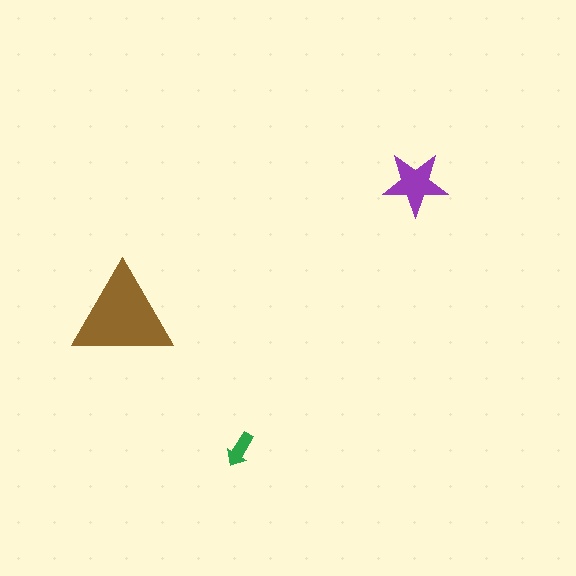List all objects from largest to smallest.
The brown triangle, the purple star, the green arrow.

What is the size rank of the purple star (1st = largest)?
2nd.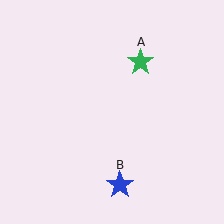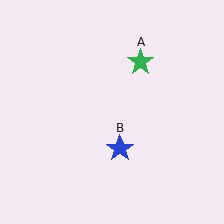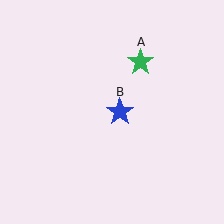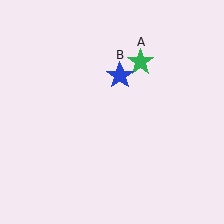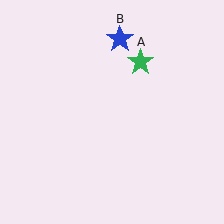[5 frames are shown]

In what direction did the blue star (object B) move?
The blue star (object B) moved up.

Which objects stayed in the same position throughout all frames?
Green star (object A) remained stationary.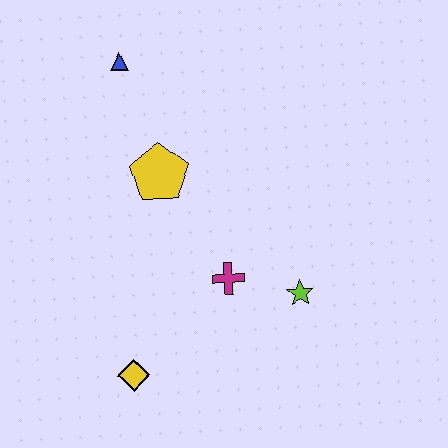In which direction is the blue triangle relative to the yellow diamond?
The blue triangle is above the yellow diamond.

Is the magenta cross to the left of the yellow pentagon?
No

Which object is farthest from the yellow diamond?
The blue triangle is farthest from the yellow diamond.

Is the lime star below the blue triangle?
Yes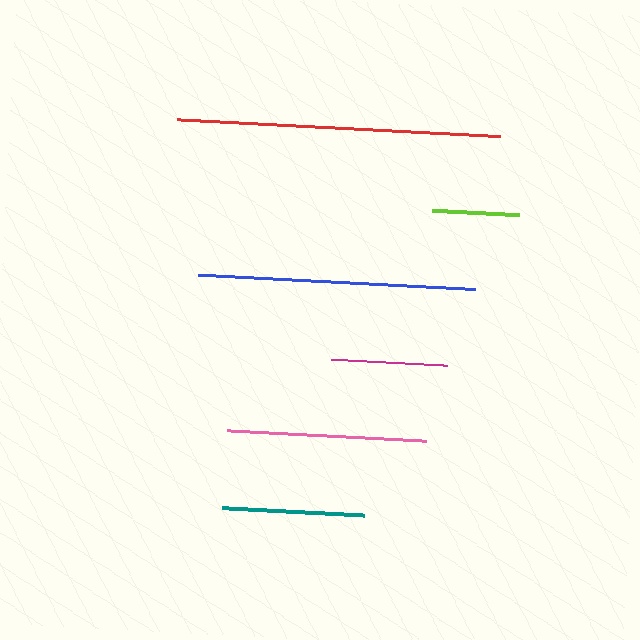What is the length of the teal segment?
The teal segment is approximately 143 pixels long.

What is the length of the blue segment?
The blue segment is approximately 277 pixels long.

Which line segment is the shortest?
The lime line is the shortest at approximately 86 pixels.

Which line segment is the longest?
The red line is the longest at approximately 324 pixels.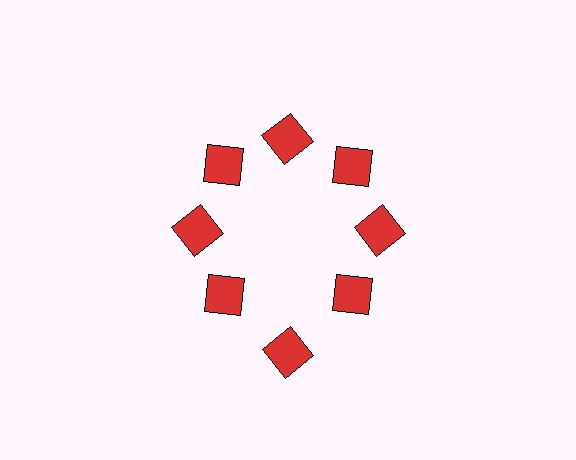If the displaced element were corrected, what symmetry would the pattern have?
It would have 8-fold rotational symmetry — the pattern would map onto itself every 45 degrees.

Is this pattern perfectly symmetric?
No. The 8 red squares are arranged in a ring, but one element near the 6 o'clock position is pushed outward from the center, breaking the 8-fold rotational symmetry.